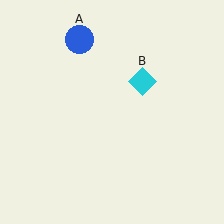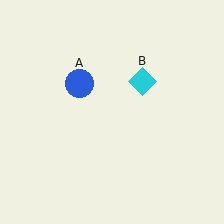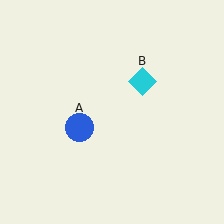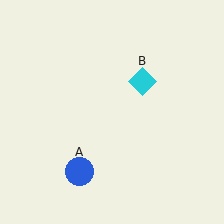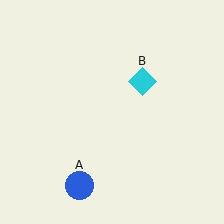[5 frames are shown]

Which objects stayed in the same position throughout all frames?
Cyan diamond (object B) remained stationary.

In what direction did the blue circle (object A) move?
The blue circle (object A) moved down.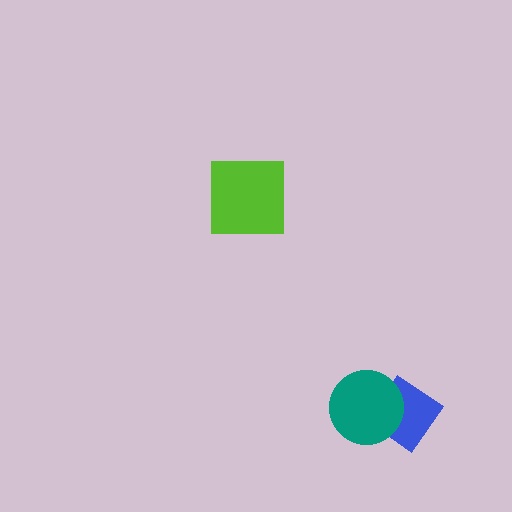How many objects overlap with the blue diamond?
1 object overlaps with the blue diamond.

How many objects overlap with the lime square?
0 objects overlap with the lime square.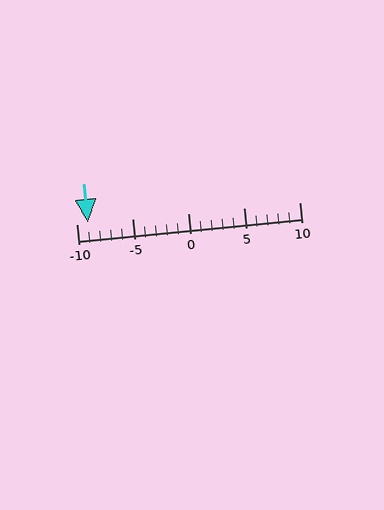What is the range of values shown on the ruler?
The ruler shows values from -10 to 10.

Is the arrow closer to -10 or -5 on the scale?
The arrow is closer to -10.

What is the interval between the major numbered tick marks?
The major tick marks are spaced 5 units apart.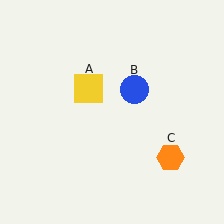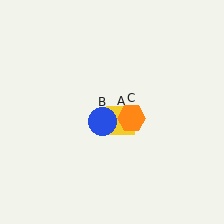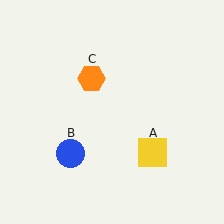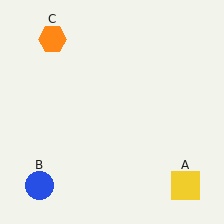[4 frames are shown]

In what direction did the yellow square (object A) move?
The yellow square (object A) moved down and to the right.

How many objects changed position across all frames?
3 objects changed position: yellow square (object A), blue circle (object B), orange hexagon (object C).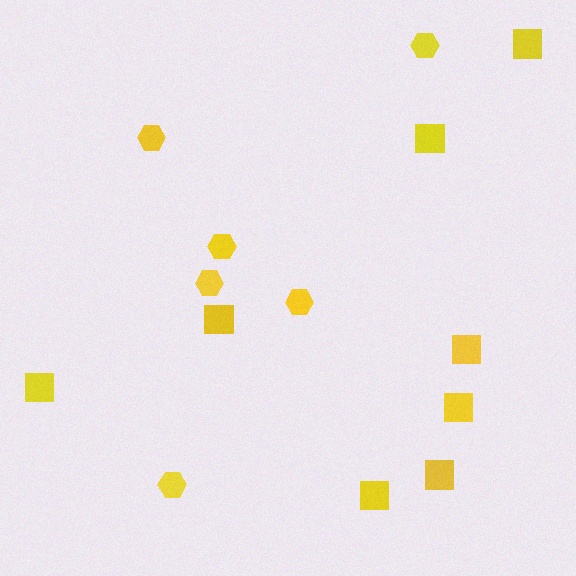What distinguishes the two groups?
There are 2 groups: one group of hexagons (6) and one group of squares (8).